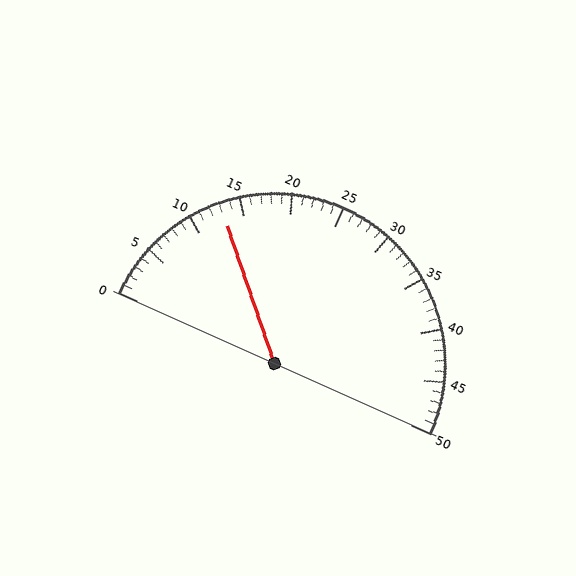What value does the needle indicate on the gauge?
The needle indicates approximately 13.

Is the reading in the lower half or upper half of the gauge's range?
The reading is in the lower half of the range (0 to 50).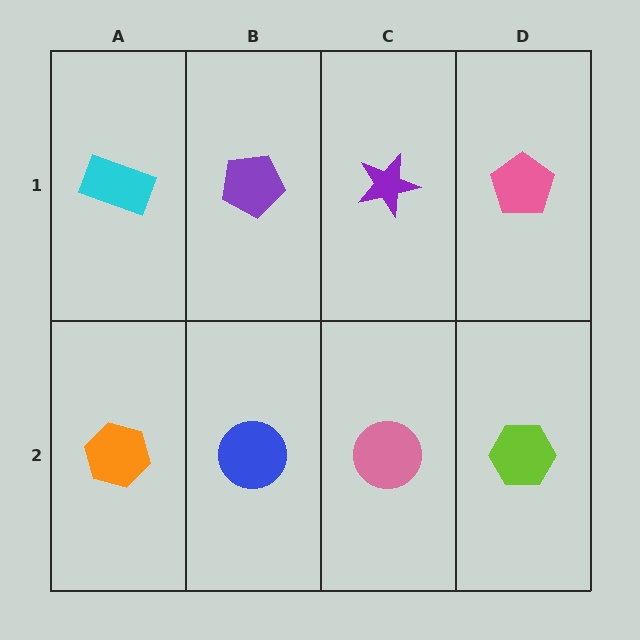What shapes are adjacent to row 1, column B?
A blue circle (row 2, column B), a cyan rectangle (row 1, column A), a purple star (row 1, column C).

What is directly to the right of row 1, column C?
A pink pentagon.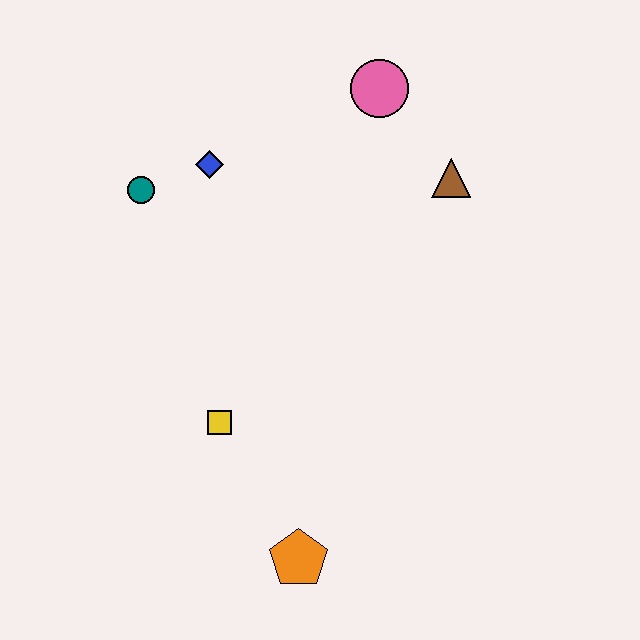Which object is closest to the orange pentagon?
The yellow square is closest to the orange pentagon.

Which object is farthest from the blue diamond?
The orange pentagon is farthest from the blue diamond.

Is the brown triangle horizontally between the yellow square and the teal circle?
No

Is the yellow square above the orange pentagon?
Yes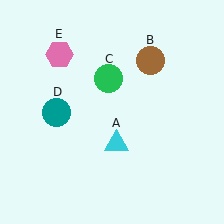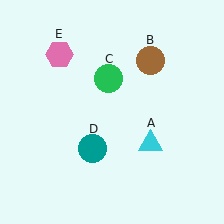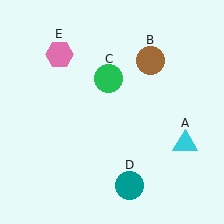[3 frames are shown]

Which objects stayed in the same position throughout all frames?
Brown circle (object B) and green circle (object C) and pink hexagon (object E) remained stationary.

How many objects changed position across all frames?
2 objects changed position: cyan triangle (object A), teal circle (object D).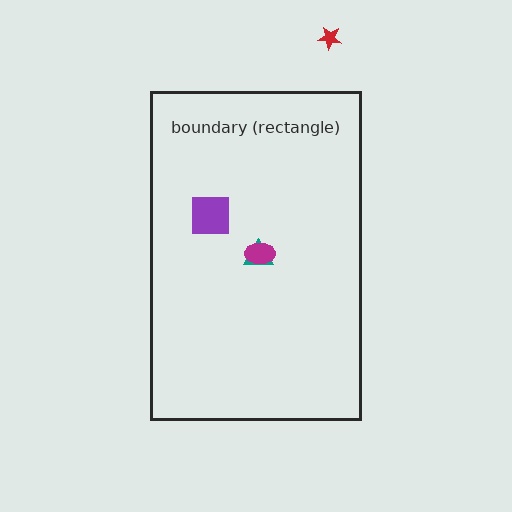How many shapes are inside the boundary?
3 inside, 1 outside.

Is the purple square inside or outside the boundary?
Inside.